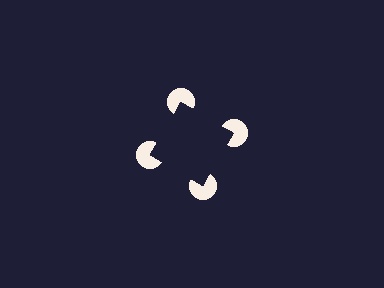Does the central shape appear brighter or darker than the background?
It typically appears slightly darker than the background, even though no actual brightness change is drawn.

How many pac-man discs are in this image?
There are 4 — one at each vertex of the illusory square.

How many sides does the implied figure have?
4 sides.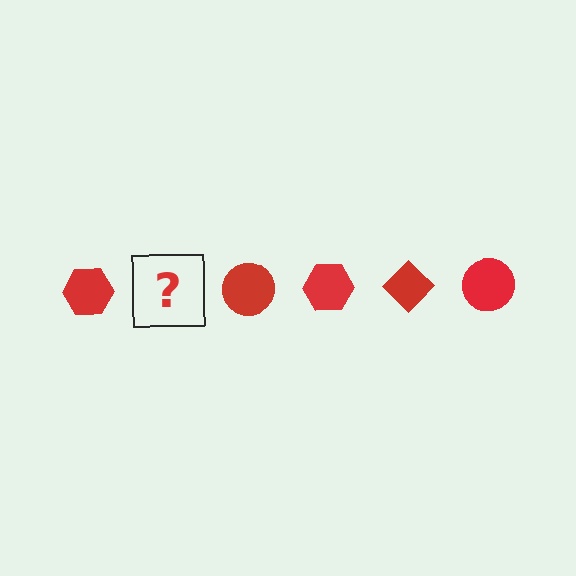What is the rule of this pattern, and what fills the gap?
The rule is that the pattern cycles through hexagon, diamond, circle shapes in red. The gap should be filled with a red diamond.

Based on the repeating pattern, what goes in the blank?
The blank should be a red diamond.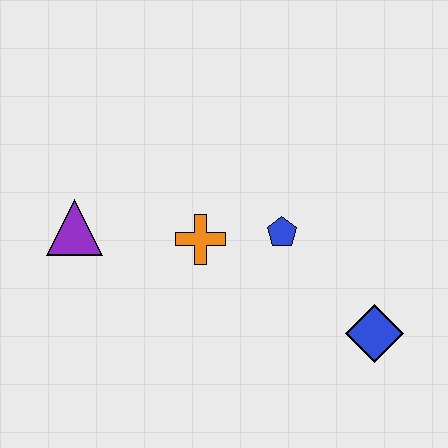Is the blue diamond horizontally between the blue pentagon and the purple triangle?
No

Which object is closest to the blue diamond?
The blue pentagon is closest to the blue diamond.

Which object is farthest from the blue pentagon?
The purple triangle is farthest from the blue pentagon.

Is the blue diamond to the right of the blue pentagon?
Yes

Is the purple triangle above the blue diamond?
Yes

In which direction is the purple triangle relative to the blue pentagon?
The purple triangle is to the left of the blue pentagon.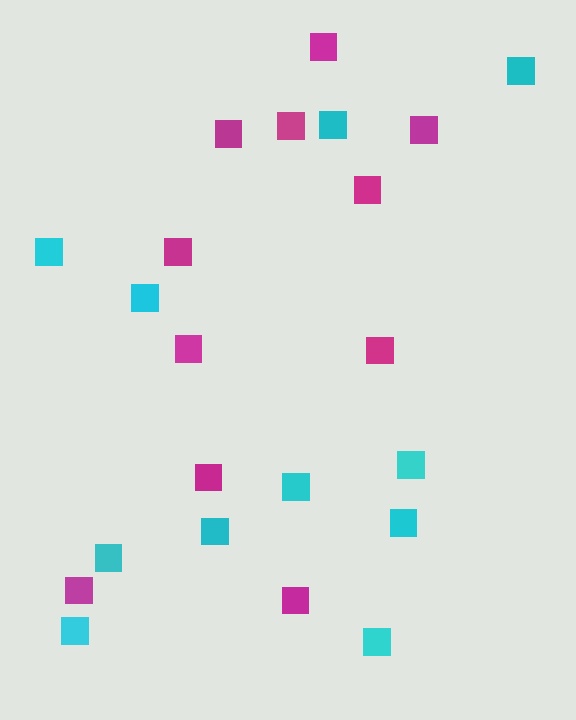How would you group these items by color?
There are 2 groups: one group of magenta squares (11) and one group of cyan squares (11).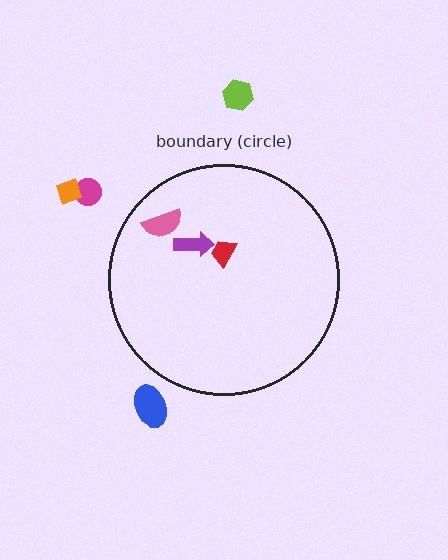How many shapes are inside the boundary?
3 inside, 4 outside.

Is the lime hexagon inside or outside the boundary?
Outside.